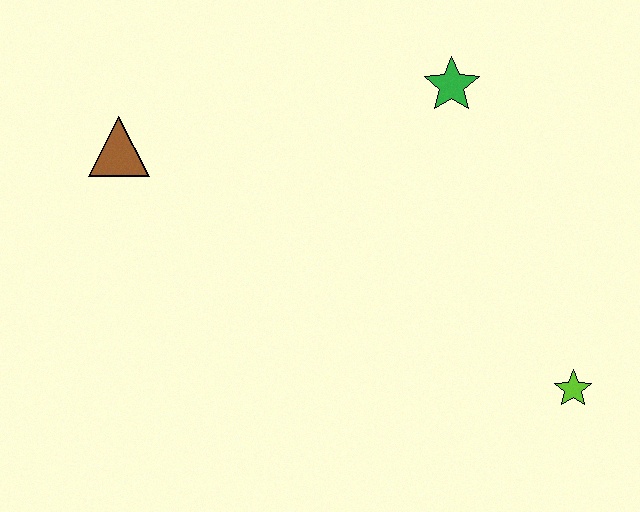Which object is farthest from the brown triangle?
The lime star is farthest from the brown triangle.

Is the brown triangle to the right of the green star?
No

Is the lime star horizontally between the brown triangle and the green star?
No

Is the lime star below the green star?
Yes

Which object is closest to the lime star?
The green star is closest to the lime star.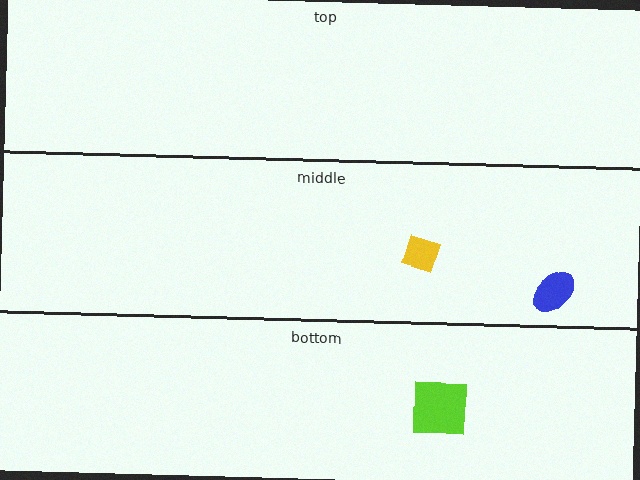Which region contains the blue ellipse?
The middle region.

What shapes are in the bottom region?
The lime square.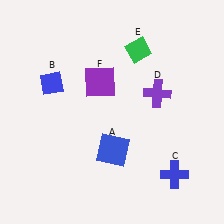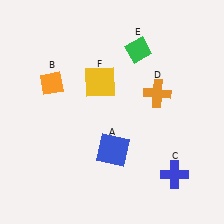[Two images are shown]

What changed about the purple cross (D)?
In Image 1, D is purple. In Image 2, it changed to orange.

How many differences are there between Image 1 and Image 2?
There are 3 differences between the two images.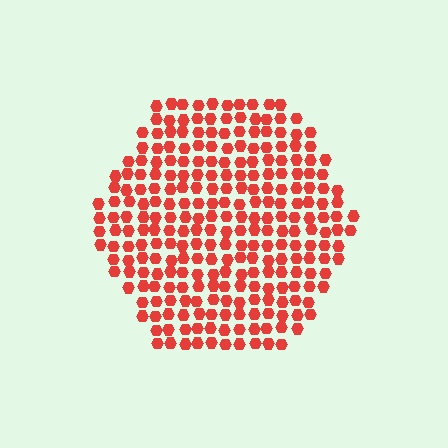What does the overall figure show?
The overall figure shows a hexagon.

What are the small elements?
The small elements are hexagons.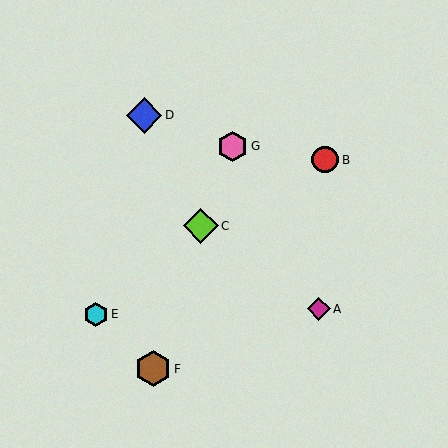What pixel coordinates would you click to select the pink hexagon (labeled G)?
Click at (233, 146) to select the pink hexagon G.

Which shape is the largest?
The brown hexagon (labeled F) is the largest.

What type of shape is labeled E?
Shape E is a cyan hexagon.